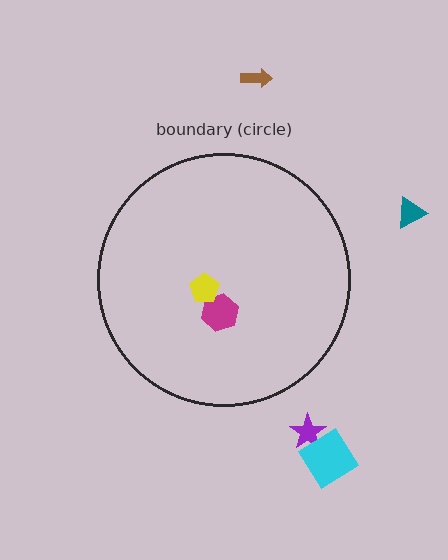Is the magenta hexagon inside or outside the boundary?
Inside.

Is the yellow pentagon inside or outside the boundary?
Inside.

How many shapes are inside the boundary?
2 inside, 4 outside.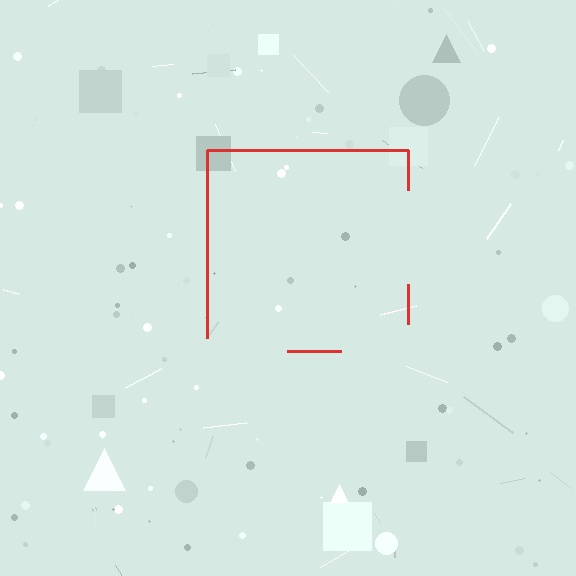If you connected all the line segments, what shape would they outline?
They would outline a square.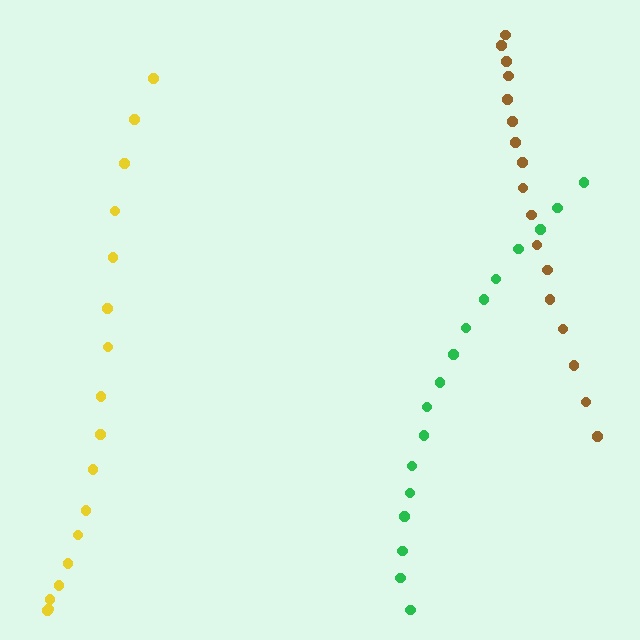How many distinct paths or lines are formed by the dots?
There are 3 distinct paths.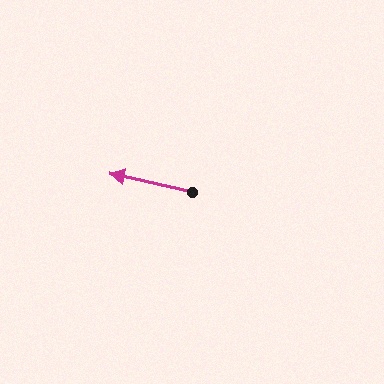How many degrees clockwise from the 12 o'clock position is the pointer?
Approximately 283 degrees.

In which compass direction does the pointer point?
West.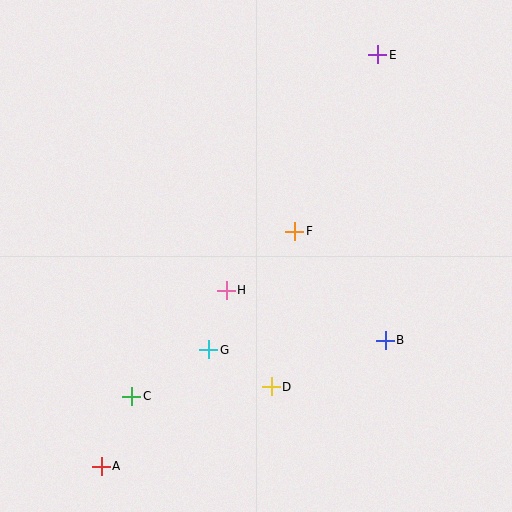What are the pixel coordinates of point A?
Point A is at (101, 466).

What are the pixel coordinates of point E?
Point E is at (378, 55).